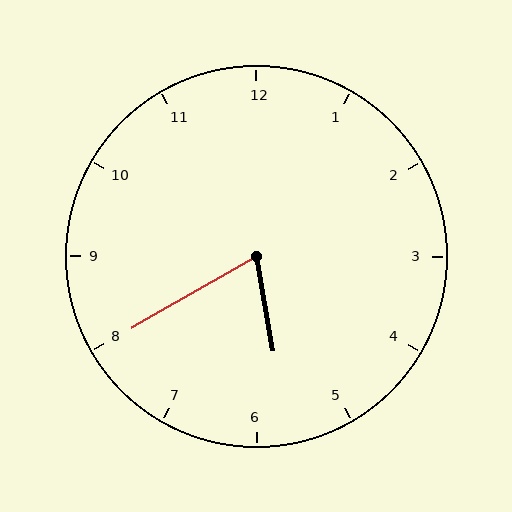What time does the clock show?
5:40.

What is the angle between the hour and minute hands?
Approximately 70 degrees.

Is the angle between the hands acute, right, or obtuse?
It is acute.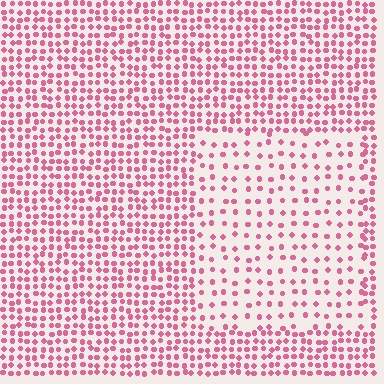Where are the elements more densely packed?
The elements are more densely packed outside the rectangle boundary.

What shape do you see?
I see a rectangle.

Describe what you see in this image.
The image contains small pink elements arranged at two different densities. A rectangle-shaped region is visible where the elements are less densely packed than the surrounding area.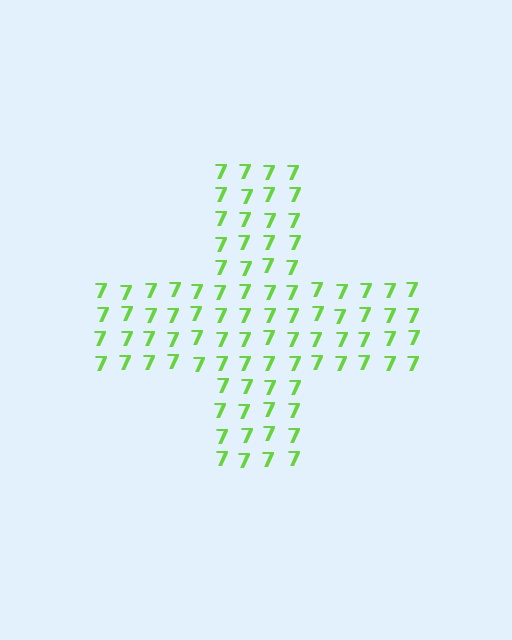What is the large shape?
The large shape is a cross.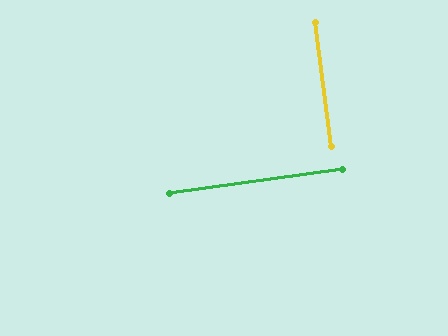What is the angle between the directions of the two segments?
Approximately 89 degrees.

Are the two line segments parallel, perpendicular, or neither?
Perpendicular — they meet at approximately 89°.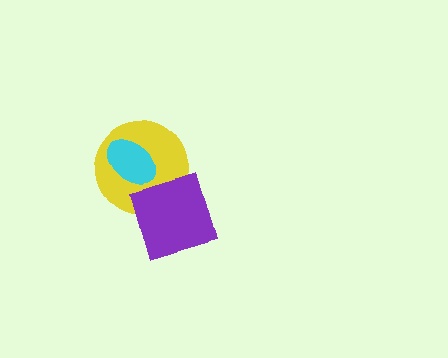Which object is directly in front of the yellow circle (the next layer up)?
The purple diamond is directly in front of the yellow circle.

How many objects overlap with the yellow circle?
2 objects overlap with the yellow circle.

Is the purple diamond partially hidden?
No, no other shape covers it.